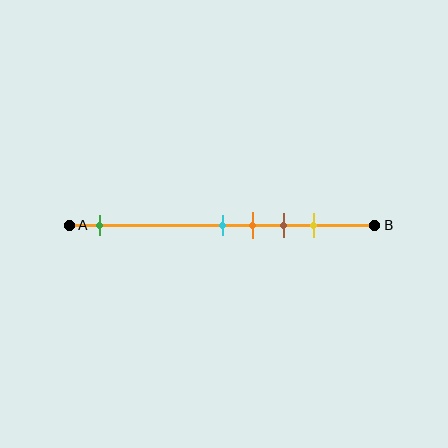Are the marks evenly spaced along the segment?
No, the marks are not evenly spaced.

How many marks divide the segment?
There are 5 marks dividing the segment.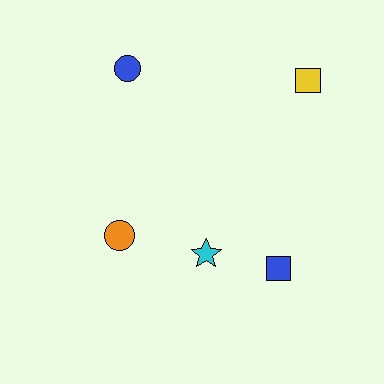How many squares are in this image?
There are 2 squares.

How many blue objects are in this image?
There are 2 blue objects.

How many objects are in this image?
There are 5 objects.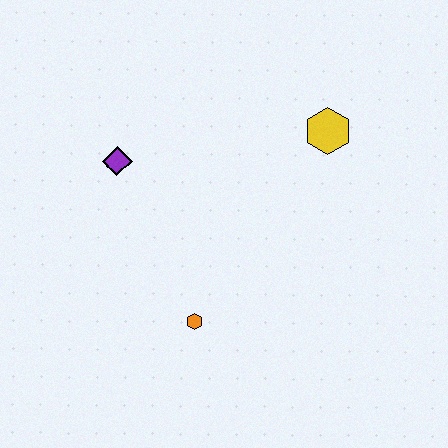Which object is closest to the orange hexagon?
The purple diamond is closest to the orange hexagon.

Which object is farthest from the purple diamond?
The yellow hexagon is farthest from the purple diamond.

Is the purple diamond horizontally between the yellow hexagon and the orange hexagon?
No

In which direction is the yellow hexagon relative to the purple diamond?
The yellow hexagon is to the right of the purple diamond.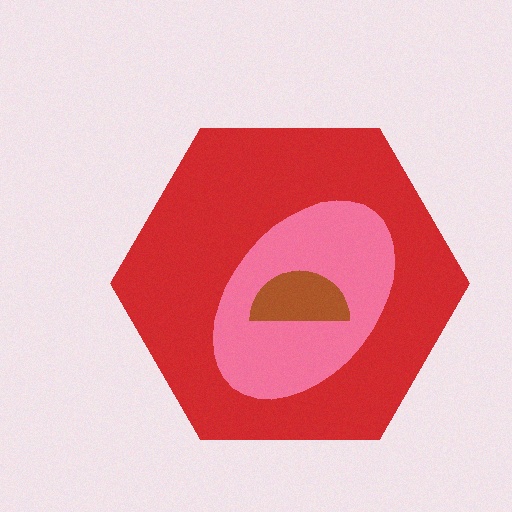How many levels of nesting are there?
3.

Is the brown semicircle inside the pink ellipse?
Yes.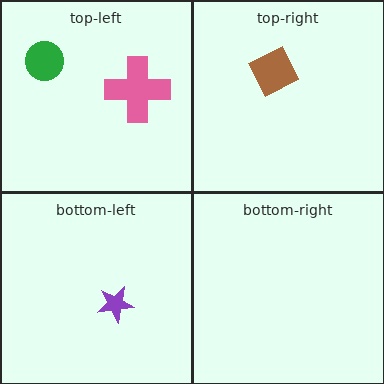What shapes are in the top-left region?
The green circle, the pink cross.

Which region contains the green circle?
The top-left region.